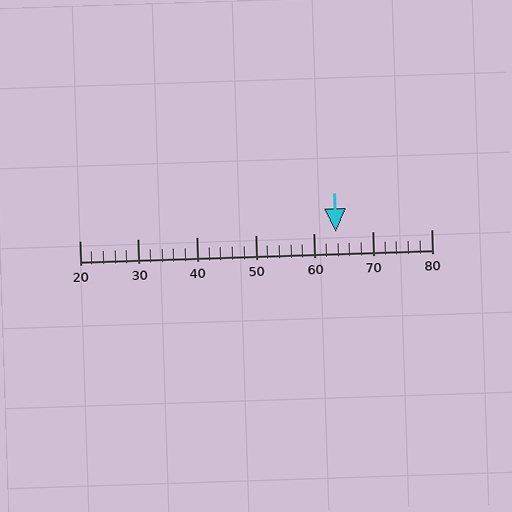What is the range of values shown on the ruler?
The ruler shows values from 20 to 80.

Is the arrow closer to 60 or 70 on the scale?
The arrow is closer to 60.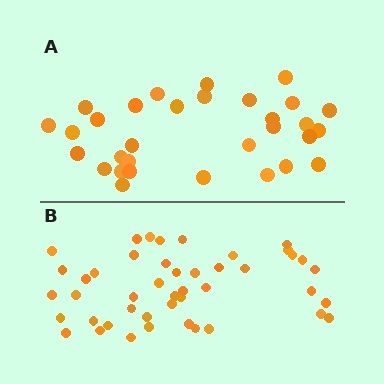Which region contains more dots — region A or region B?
Region B (the bottom region) has more dots.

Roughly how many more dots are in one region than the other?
Region B has approximately 15 more dots than region A.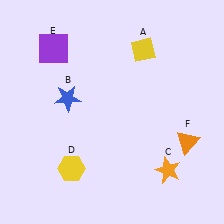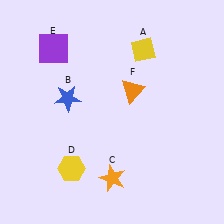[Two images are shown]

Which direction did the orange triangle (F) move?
The orange triangle (F) moved left.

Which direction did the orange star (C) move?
The orange star (C) moved left.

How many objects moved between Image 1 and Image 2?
2 objects moved between the two images.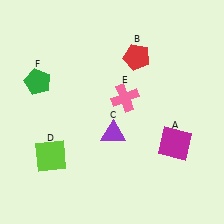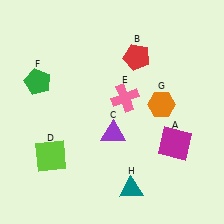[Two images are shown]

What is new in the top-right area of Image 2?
An orange hexagon (G) was added in the top-right area of Image 2.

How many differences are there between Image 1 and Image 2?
There are 2 differences between the two images.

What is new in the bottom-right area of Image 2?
A teal triangle (H) was added in the bottom-right area of Image 2.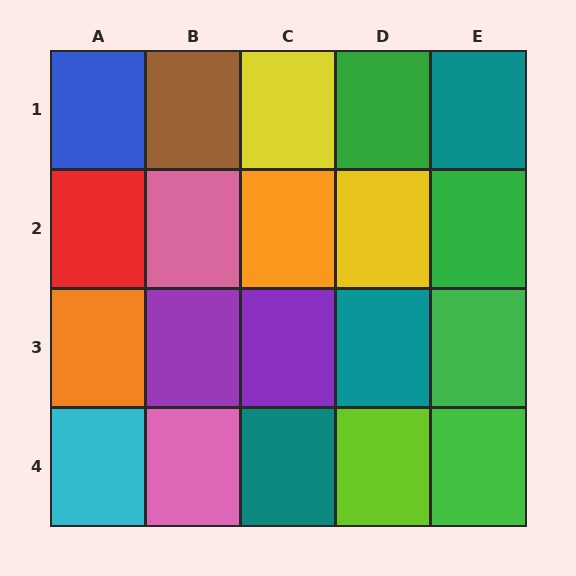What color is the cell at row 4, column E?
Green.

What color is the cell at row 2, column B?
Pink.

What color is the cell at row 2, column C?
Orange.